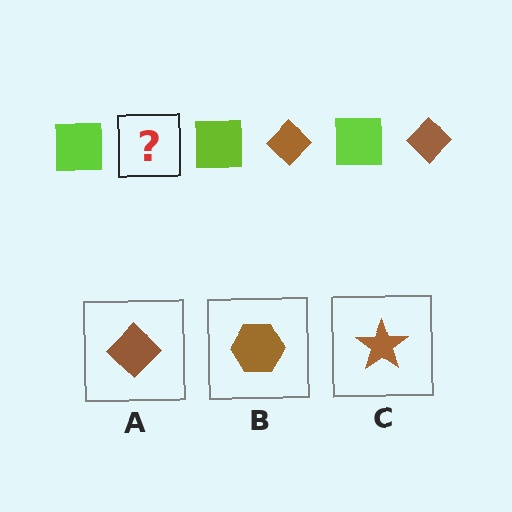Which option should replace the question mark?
Option A.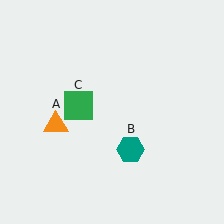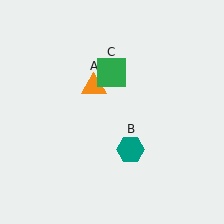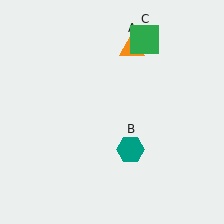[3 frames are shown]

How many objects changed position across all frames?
2 objects changed position: orange triangle (object A), green square (object C).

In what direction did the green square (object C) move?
The green square (object C) moved up and to the right.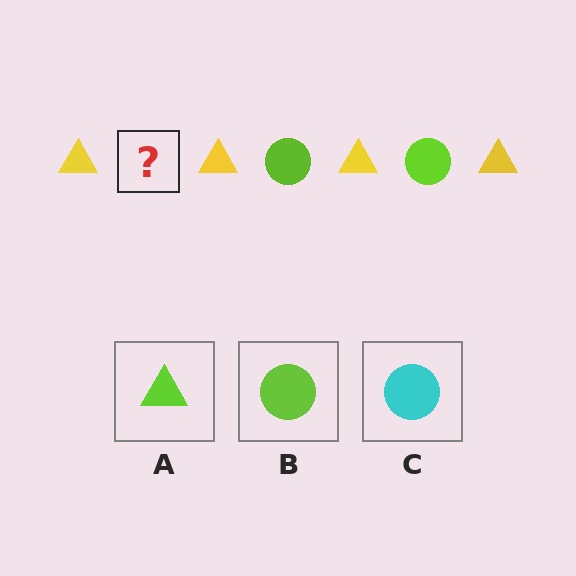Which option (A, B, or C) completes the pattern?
B.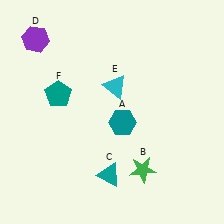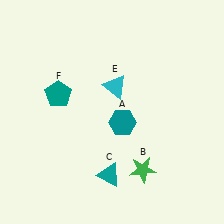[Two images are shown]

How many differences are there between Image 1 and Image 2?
There is 1 difference between the two images.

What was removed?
The purple hexagon (D) was removed in Image 2.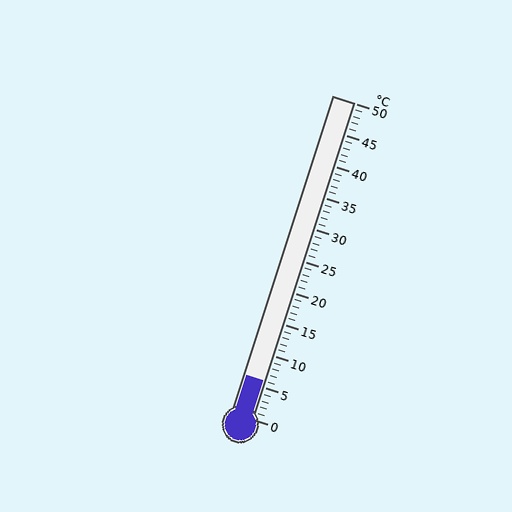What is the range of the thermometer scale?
The thermometer scale ranges from 0°C to 50°C.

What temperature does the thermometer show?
The thermometer shows approximately 6°C.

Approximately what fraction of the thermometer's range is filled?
The thermometer is filled to approximately 10% of its range.